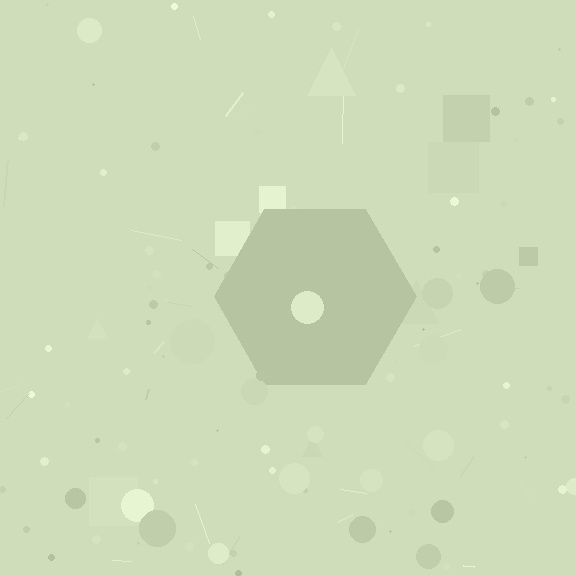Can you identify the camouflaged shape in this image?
The camouflaged shape is a hexagon.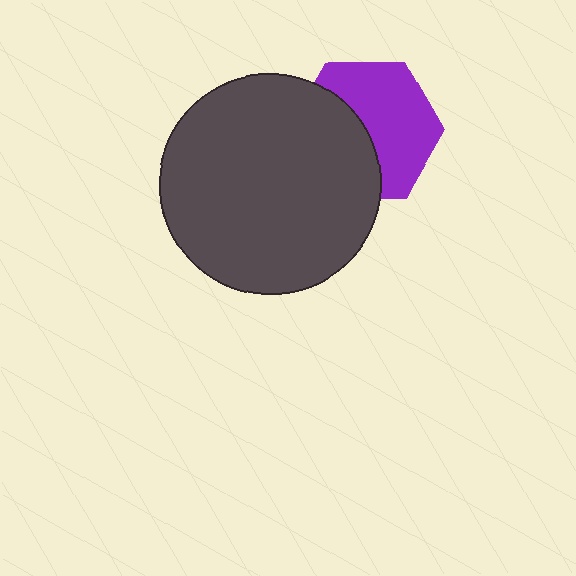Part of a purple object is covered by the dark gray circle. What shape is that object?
It is a hexagon.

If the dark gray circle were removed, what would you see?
You would see the complete purple hexagon.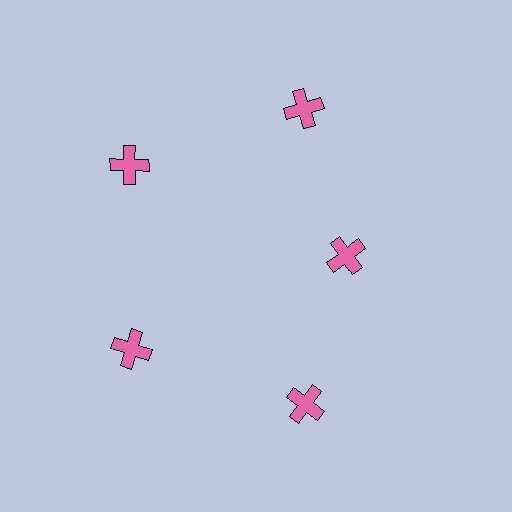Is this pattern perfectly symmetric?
No. The 5 pink crosses are arranged in a ring, but one element near the 3 o'clock position is pulled inward toward the center, breaking the 5-fold rotational symmetry.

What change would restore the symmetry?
The symmetry would be restored by moving it outward, back onto the ring so that all 5 crosses sit at equal angles and equal distance from the center.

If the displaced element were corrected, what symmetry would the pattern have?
It would have 5-fold rotational symmetry — the pattern would map onto itself every 72 degrees.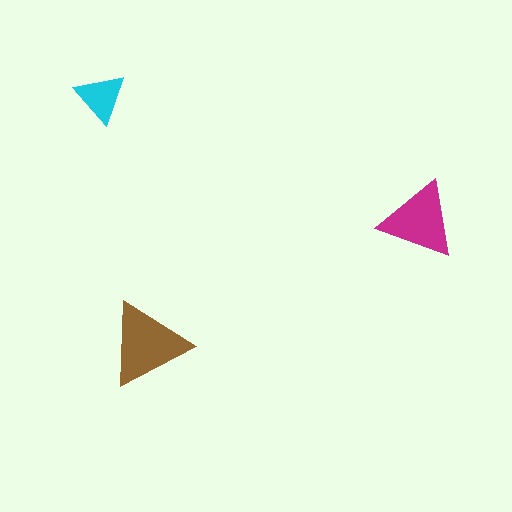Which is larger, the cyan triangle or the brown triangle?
The brown one.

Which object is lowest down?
The brown triangle is bottommost.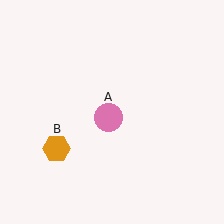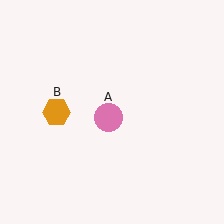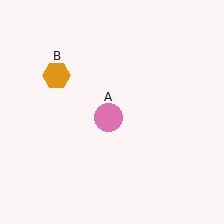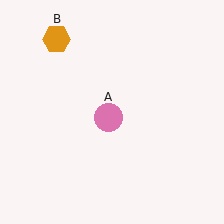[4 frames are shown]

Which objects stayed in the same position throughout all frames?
Pink circle (object A) remained stationary.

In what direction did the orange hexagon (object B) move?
The orange hexagon (object B) moved up.